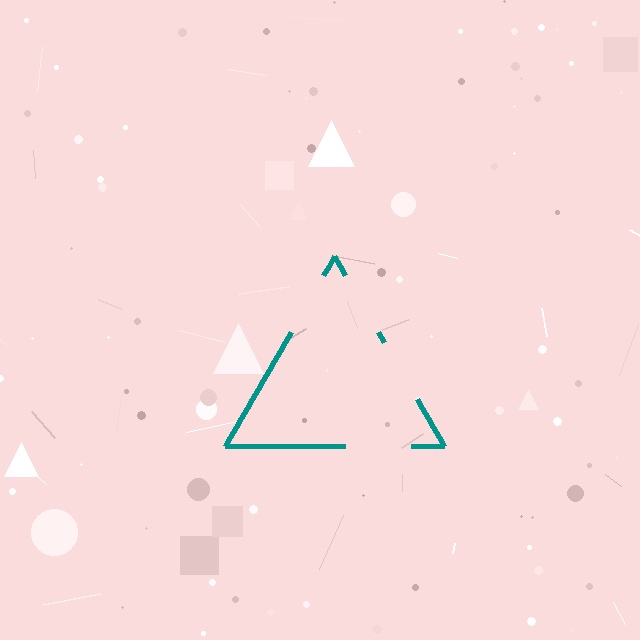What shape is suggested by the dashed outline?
The dashed outline suggests a triangle.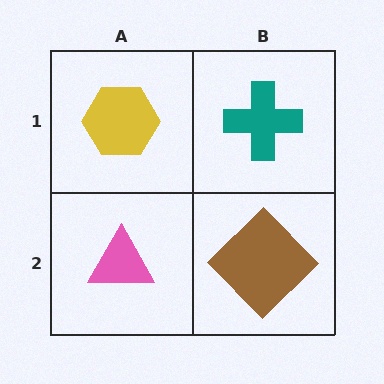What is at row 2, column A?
A pink triangle.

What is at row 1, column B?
A teal cross.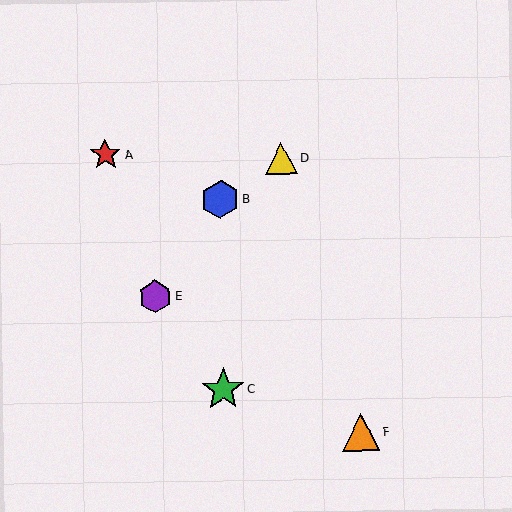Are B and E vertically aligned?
No, B is at x≈220 and E is at x≈155.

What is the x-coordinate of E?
Object E is at x≈155.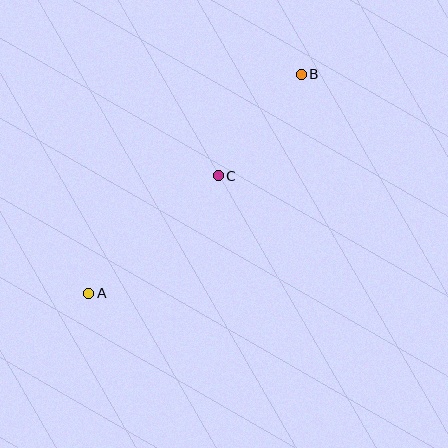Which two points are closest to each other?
Points B and C are closest to each other.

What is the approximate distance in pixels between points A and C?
The distance between A and C is approximately 175 pixels.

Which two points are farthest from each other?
Points A and B are farthest from each other.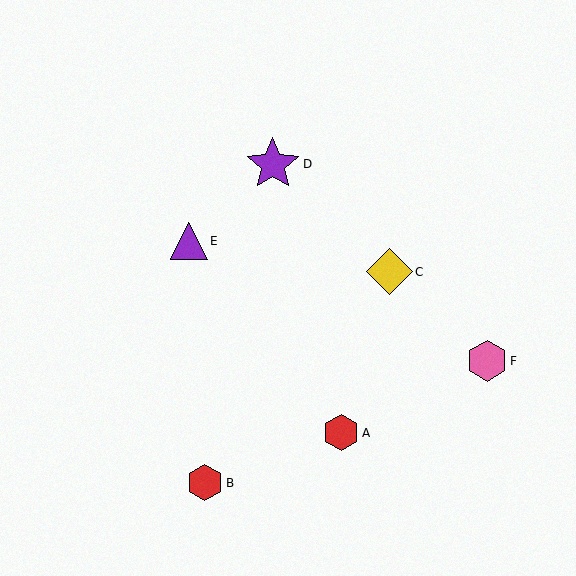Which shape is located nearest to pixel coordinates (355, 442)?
The red hexagon (labeled A) at (341, 433) is nearest to that location.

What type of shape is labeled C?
Shape C is a yellow diamond.